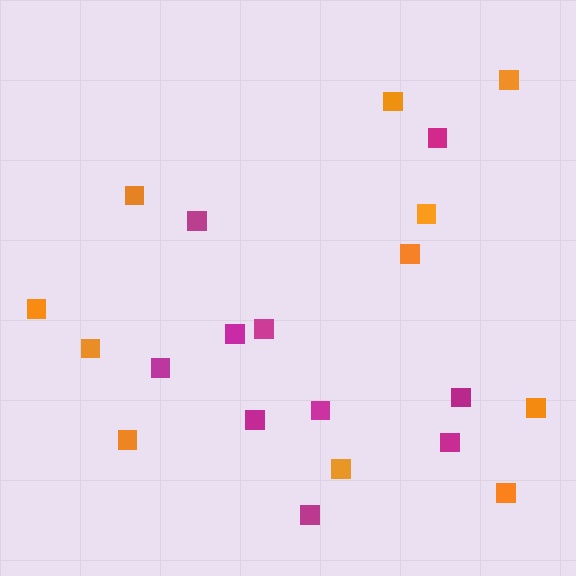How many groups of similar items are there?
There are 2 groups: one group of orange squares (11) and one group of magenta squares (10).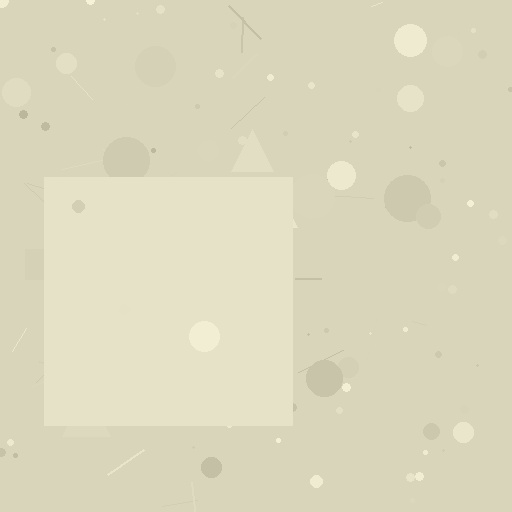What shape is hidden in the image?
A square is hidden in the image.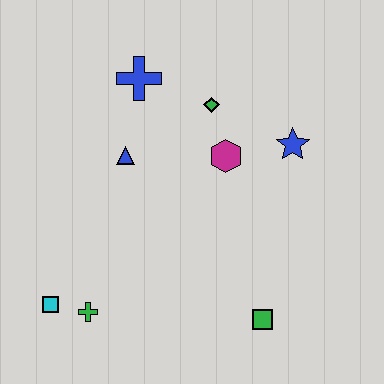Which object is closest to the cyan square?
The green cross is closest to the cyan square.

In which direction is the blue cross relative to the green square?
The blue cross is above the green square.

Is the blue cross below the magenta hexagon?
No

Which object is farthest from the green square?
The blue cross is farthest from the green square.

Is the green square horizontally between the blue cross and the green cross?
No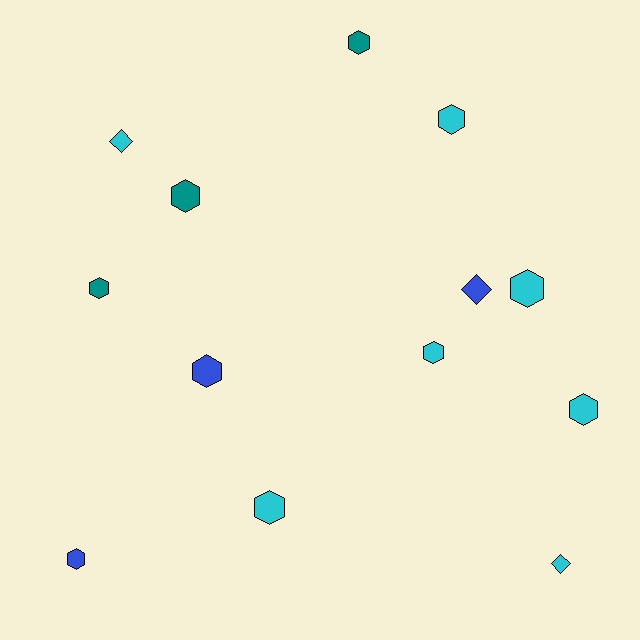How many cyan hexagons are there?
There are 5 cyan hexagons.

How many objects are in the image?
There are 13 objects.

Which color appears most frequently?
Cyan, with 7 objects.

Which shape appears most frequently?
Hexagon, with 10 objects.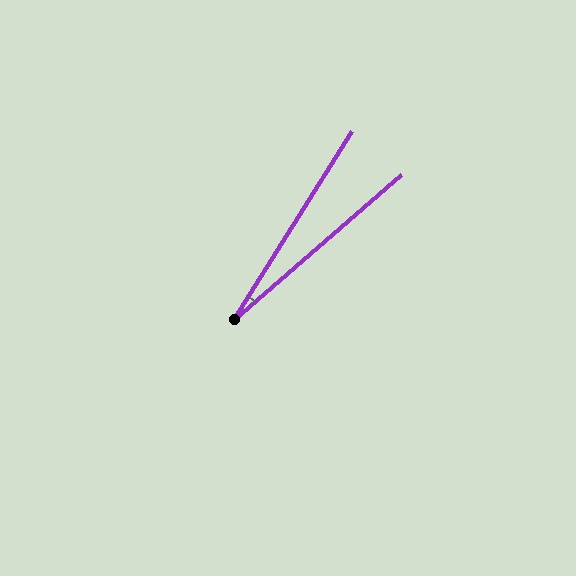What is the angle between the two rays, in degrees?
Approximately 17 degrees.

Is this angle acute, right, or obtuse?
It is acute.